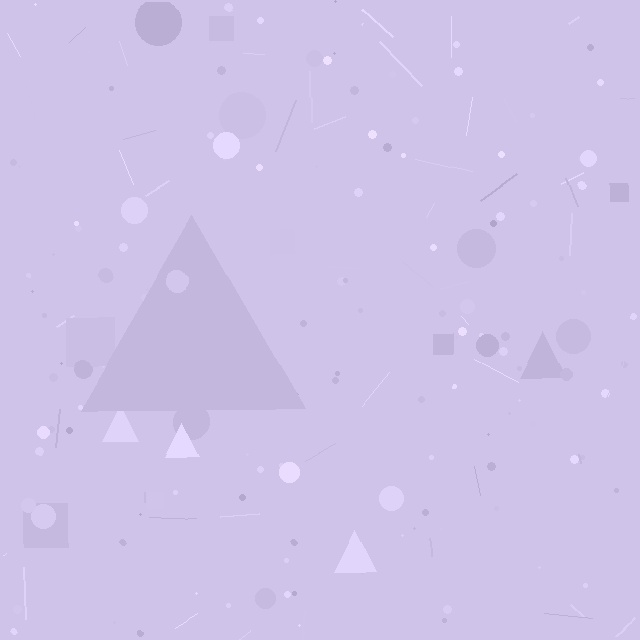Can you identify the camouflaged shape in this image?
The camouflaged shape is a triangle.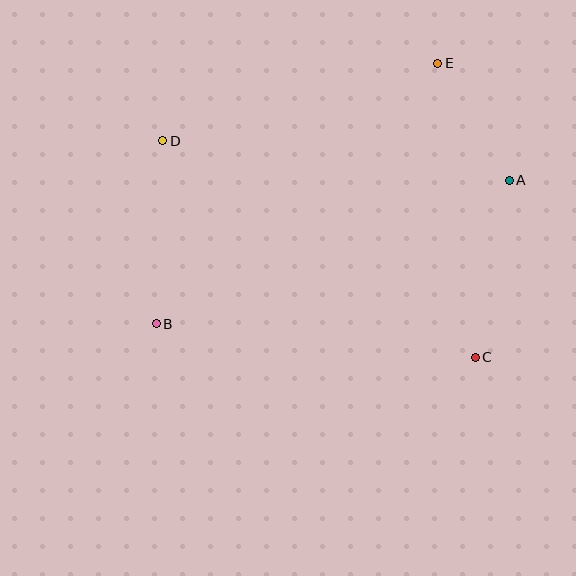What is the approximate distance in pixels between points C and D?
The distance between C and D is approximately 380 pixels.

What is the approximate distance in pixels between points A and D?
The distance between A and D is approximately 349 pixels.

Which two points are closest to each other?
Points A and E are closest to each other.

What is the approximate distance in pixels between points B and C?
The distance between B and C is approximately 321 pixels.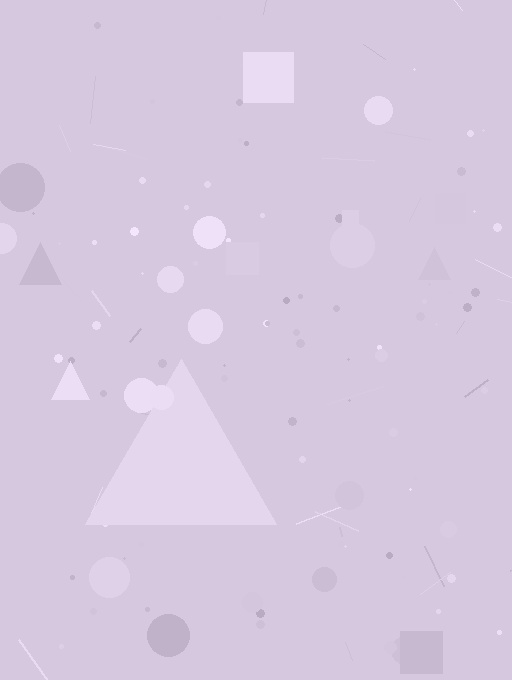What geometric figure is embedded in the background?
A triangle is embedded in the background.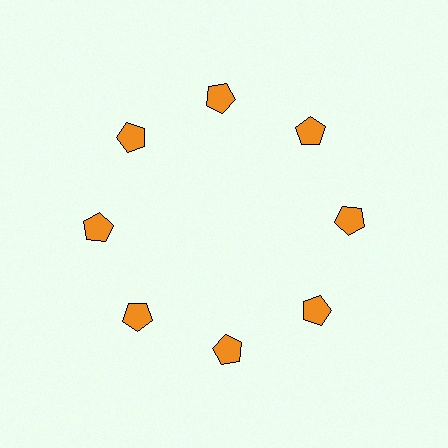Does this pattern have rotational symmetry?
Yes, this pattern has 8-fold rotational symmetry. It looks the same after rotating 45 degrees around the center.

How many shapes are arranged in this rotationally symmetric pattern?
There are 8 shapes, arranged in 8 groups of 1.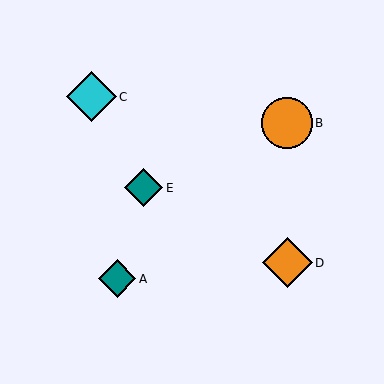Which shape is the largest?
The orange circle (labeled B) is the largest.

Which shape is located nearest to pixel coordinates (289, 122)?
The orange circle (labeled B) at (287, 123) is nearest to that location.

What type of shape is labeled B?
Shape B is an orange circle.